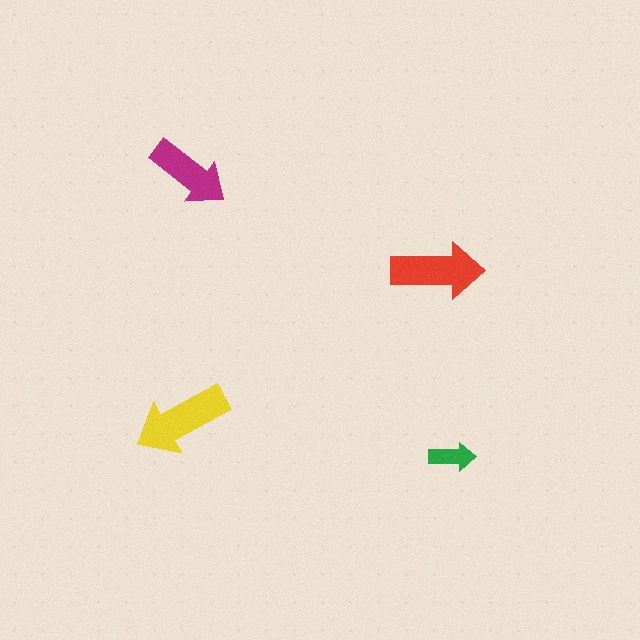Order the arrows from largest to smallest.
the yellow one, the red one, the magenta one, the green one.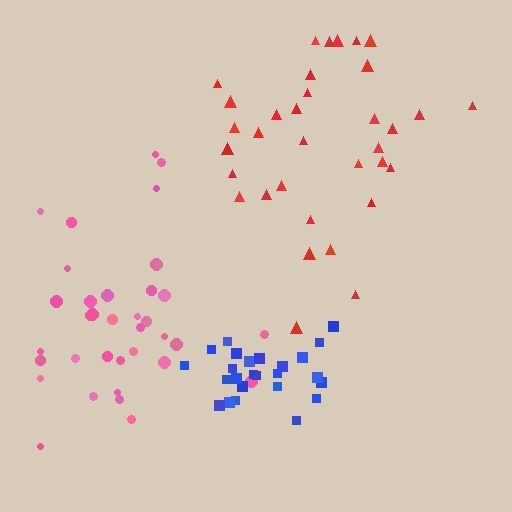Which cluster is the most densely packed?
Blue.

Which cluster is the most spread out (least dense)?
Pink.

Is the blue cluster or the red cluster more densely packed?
Blue.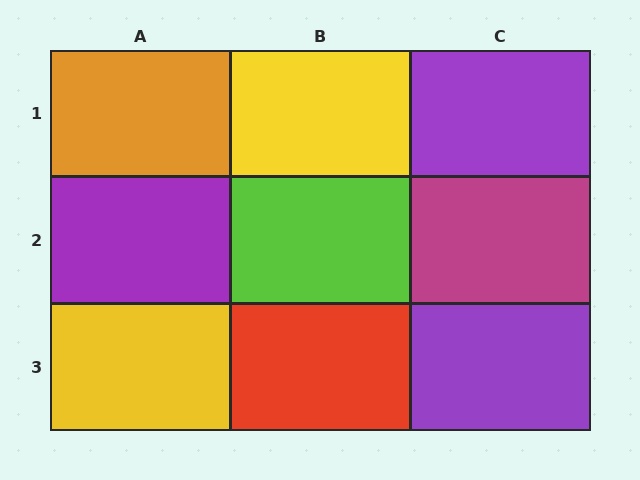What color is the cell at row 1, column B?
Yellow.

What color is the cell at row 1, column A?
Orange.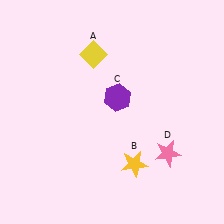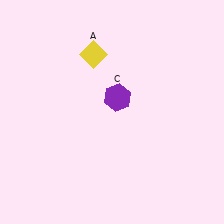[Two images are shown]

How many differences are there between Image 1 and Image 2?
There are 2 differences between the two images.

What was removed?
The pink star (D), the yellow star (B) were removed in Image 2.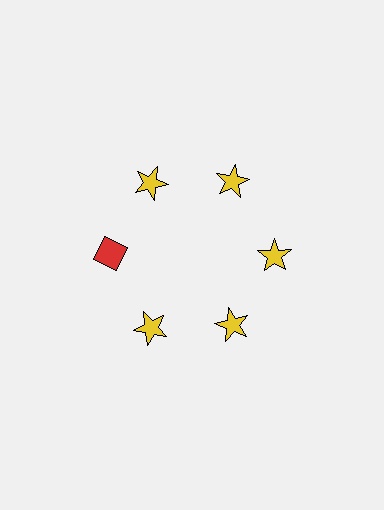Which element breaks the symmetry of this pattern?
The red diamond at roughly the 9 o'clock position breaks the symmetry. All other shapes are yellow stars.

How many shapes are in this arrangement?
There are 6 shapes arranged in a ring pattern.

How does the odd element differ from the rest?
It differs in both color (red instead of yellow) and shape (diamond instead of star).